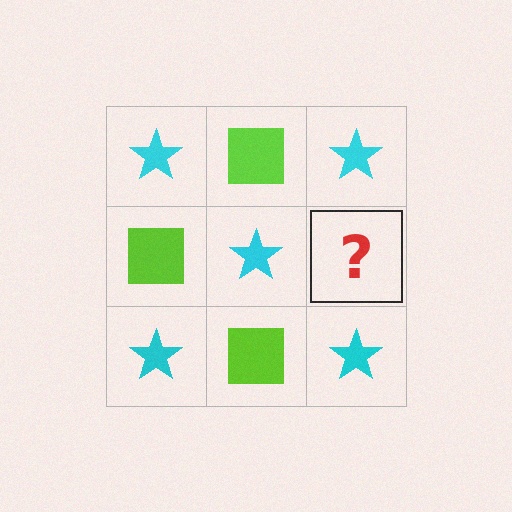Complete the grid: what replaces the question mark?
The question mark should be replaced with a lime square.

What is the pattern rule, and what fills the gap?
The rule is that it alternates cyan star and lime square in a checkerboard pattern. The gap should be filled with a lime square.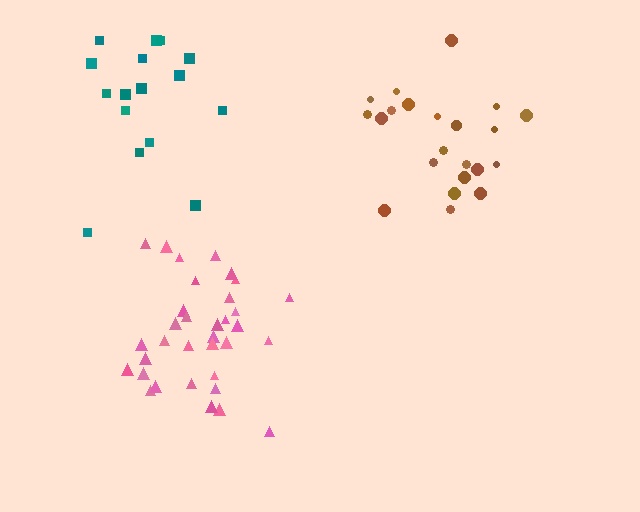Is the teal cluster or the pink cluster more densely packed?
Pink.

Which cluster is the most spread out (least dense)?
Teal.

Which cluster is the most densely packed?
Pink.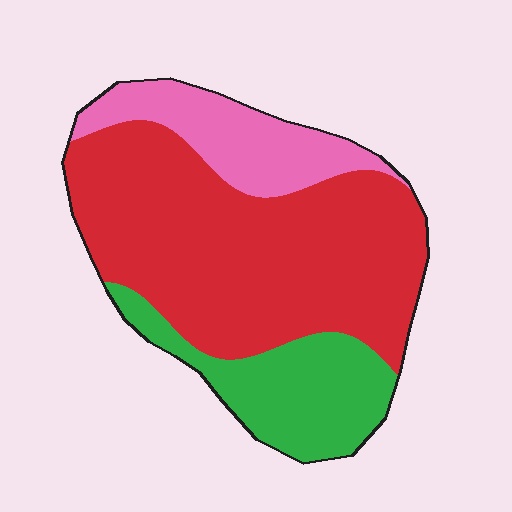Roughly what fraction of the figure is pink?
Pink covers about 20% of the figure.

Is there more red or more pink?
Red.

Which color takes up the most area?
Red, at roughly 60%.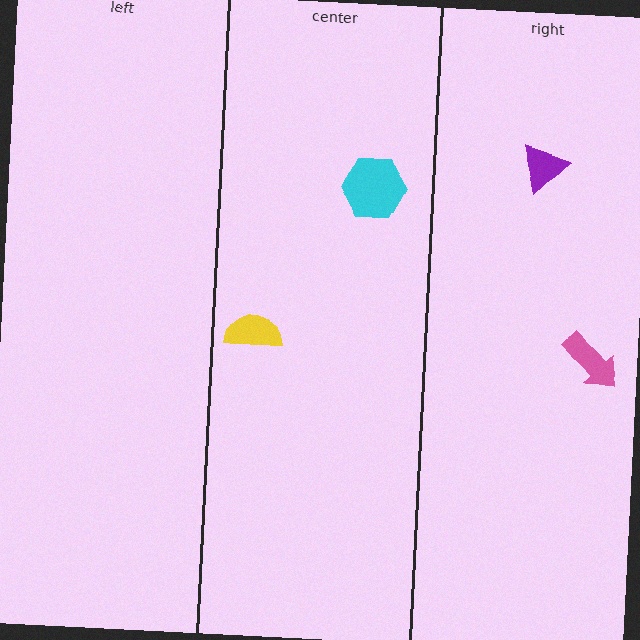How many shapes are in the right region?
2.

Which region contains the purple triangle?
The right region.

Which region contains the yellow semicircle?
The center region.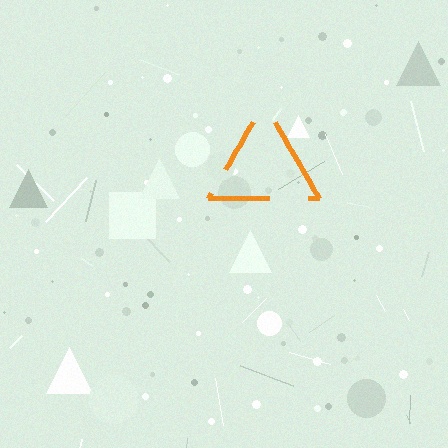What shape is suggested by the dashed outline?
The dashed outline suggests a triangle.